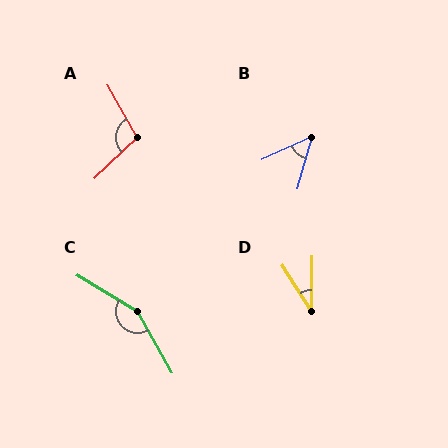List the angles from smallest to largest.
D (32°), B (51°), A (104°), C (151°).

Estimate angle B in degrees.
Approximately 51 degrees.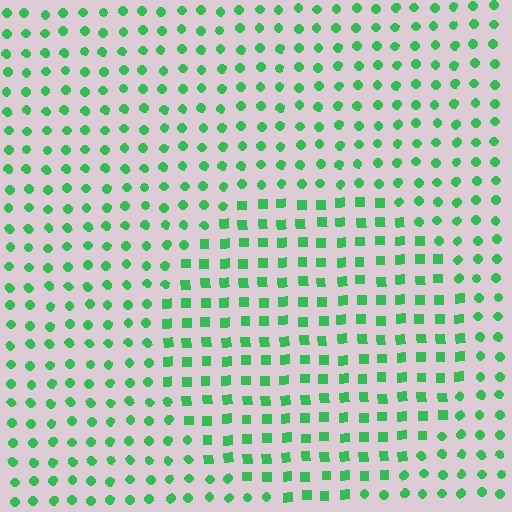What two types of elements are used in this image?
The image uses squares inside the circle region and circles outside it.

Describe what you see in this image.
The image is filled with small green elements arranged in a uniform grid. A circle-shaped region contains squares, while the surrounding area contains circles. The boundary is defined purely by the change in element shape.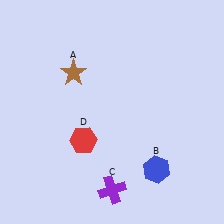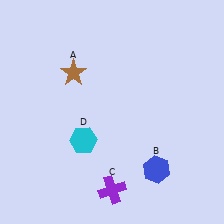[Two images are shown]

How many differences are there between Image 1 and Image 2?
There is 1 difference between the two images.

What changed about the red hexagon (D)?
In Image 1, D is red. In Image 2, it changed to cyan.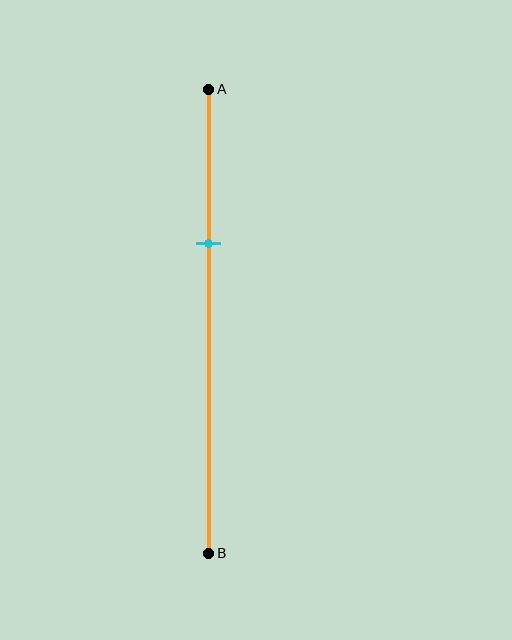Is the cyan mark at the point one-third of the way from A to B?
Yes, the mark is approximately at the one-third point.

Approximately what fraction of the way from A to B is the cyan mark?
The cyan mark is approximately 35% of the way from A to B.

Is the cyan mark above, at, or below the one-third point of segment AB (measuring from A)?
The cyan mark is approximately at the one-third point of segment AB.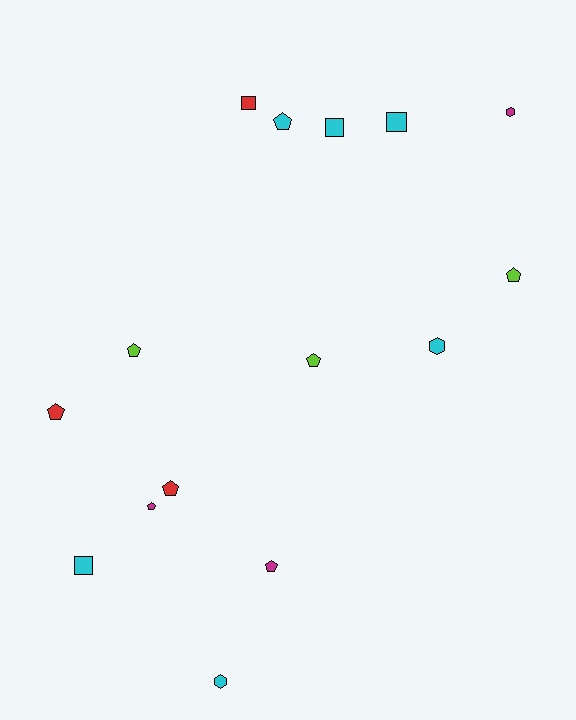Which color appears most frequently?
Cyan, with 6 objects.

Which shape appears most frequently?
Pentagon, with 8 objects.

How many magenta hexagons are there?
There is 1 magenta hexagon.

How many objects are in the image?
There are 15 objects.